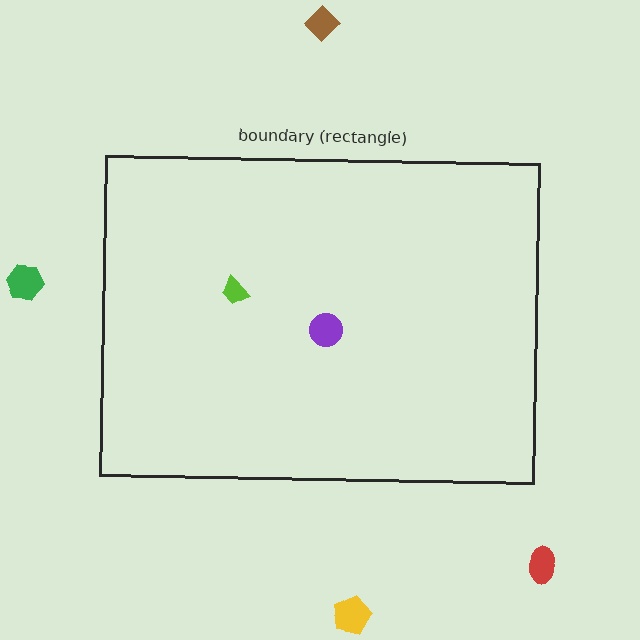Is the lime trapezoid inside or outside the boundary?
Inside.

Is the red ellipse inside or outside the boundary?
Outside.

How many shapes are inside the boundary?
2 inside, 4 outside.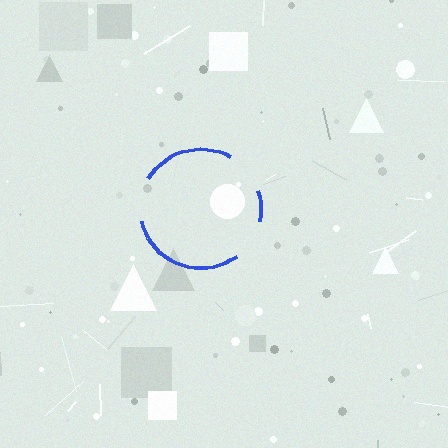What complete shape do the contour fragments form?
The contour fragments form a circle.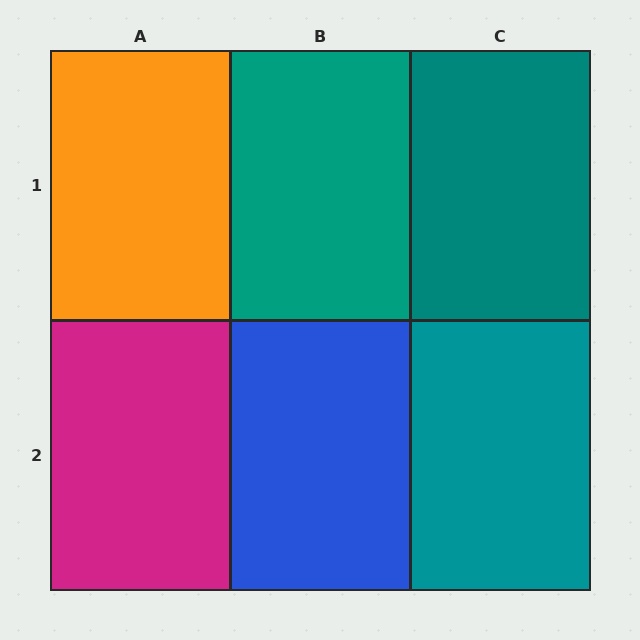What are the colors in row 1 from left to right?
Orange, teal, teal.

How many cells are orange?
1 cell is orange.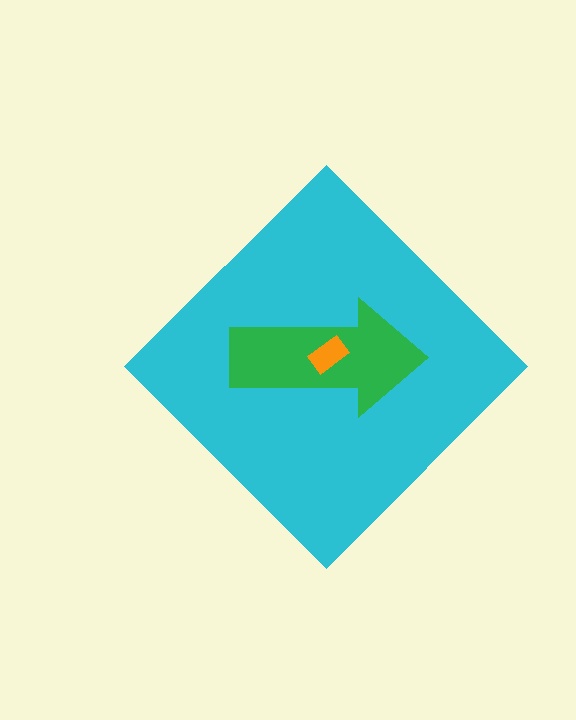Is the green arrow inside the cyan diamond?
Yes.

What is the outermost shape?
The cyan diamond.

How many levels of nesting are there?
3.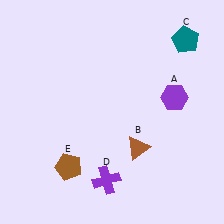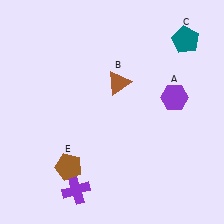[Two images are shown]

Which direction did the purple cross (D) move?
The purple cross (D) moved left.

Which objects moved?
The objects that moved are: the brown triangle (B), the purple cross (D).